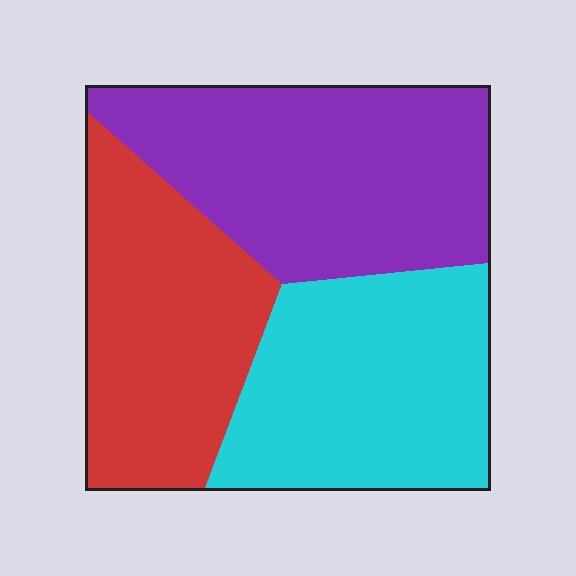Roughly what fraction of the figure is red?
Red takes up about one third (1/3) of the figure.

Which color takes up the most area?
Purple, at roughly 35%.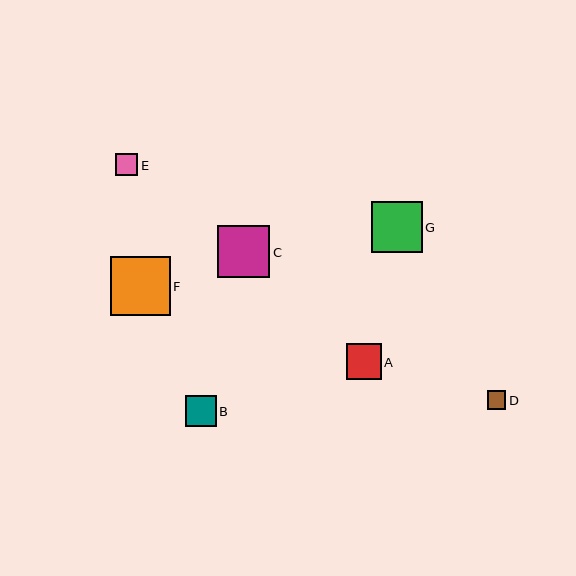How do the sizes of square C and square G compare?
Square C and square G are approximately the same size.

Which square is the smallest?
Square D is the smallest with a size of approximately 19 pixels.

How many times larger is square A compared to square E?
Square A is approximately 1.6 times the size of square E.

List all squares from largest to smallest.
From largest to smallest: F, C, G, A, B, E, D.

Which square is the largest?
Square F is the largest with a size of approximately 59 pixels.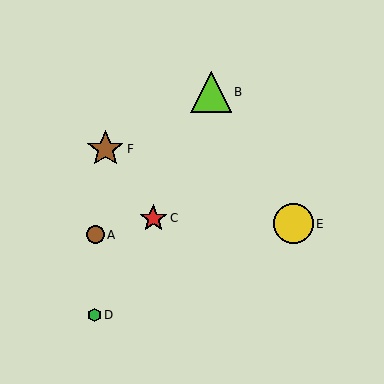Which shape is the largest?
The lime triangle (labeled B) is the largest.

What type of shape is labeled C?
Shape C is a red star.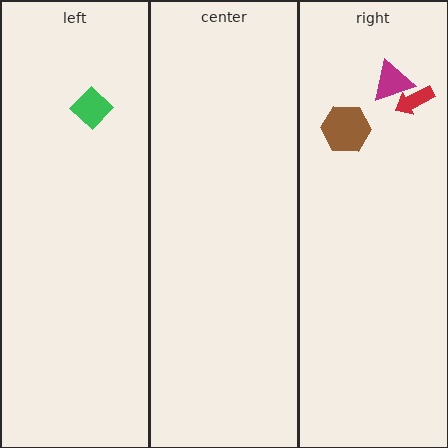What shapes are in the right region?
The red arrow, the brown hexagon, the magenta triangle.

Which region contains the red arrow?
The right region.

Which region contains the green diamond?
The left region.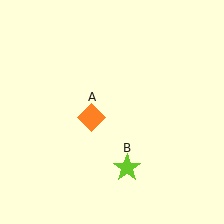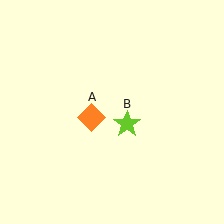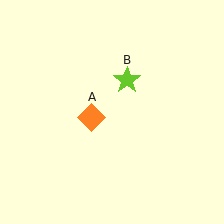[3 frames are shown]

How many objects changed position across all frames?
1 object changed position: lime star (object B).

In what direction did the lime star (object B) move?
The lime star (object B) moved up.